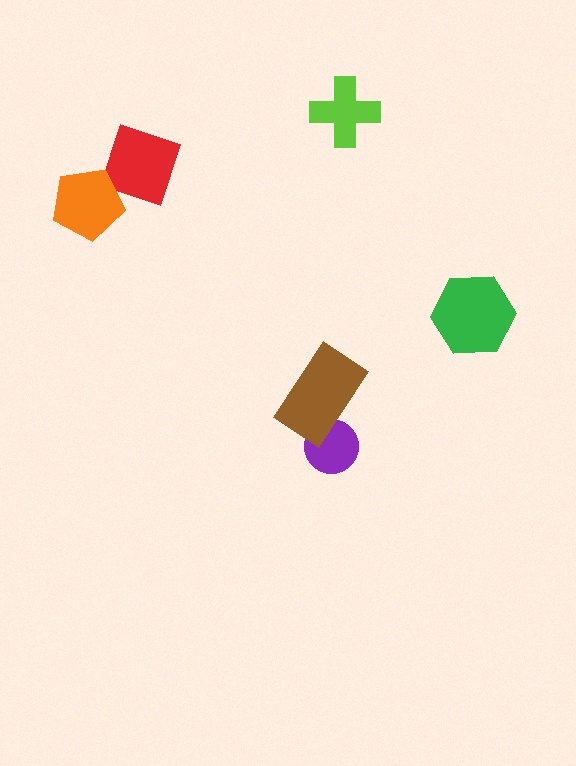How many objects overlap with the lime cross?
0 objects overlap with the lime cross.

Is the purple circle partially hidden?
Yes, it is partially covered by another shape.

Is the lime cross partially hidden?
No, no other shape covers it.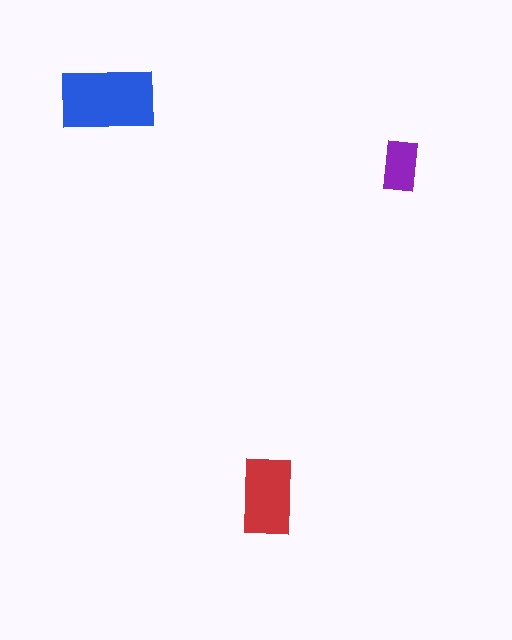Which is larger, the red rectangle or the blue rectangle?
The blue one.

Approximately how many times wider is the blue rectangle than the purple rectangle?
About 2 times wider.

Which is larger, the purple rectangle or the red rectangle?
The red one.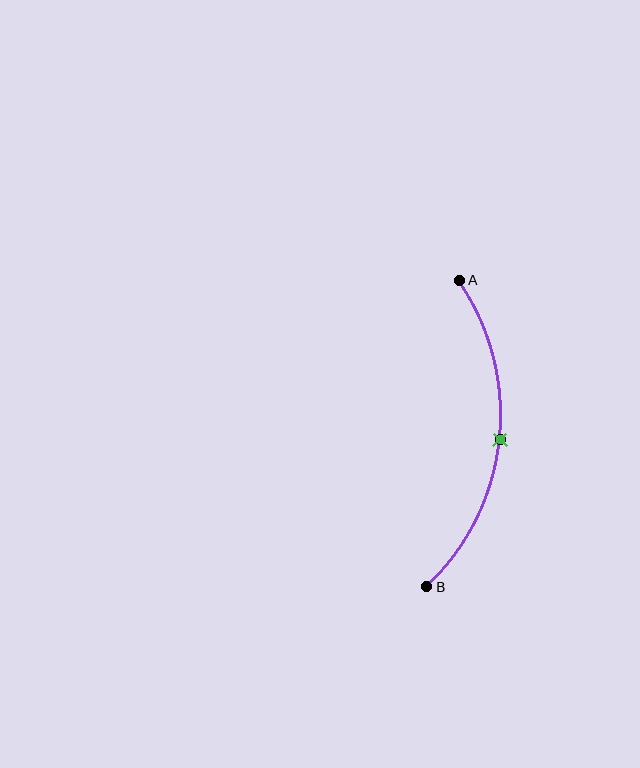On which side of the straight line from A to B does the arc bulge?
The arc bulges to the right of the straight line connecting A and B.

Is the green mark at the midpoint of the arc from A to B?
Yes. The green mark lies on the arc at equal arc-length from both A and B — it is the arc midpoint.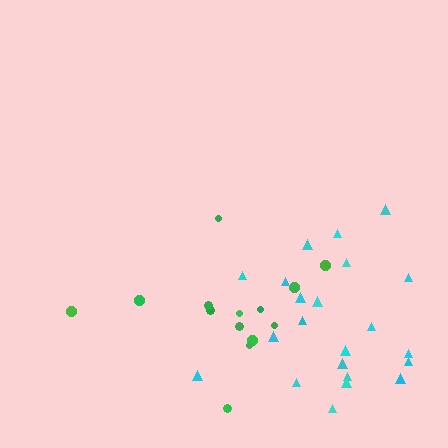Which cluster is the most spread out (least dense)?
Green.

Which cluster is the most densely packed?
Cyan.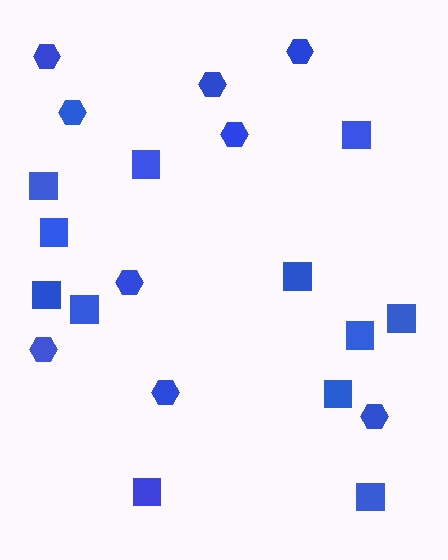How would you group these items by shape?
There are 2 groups: one group of hexagons (9) and one group of squares (12).